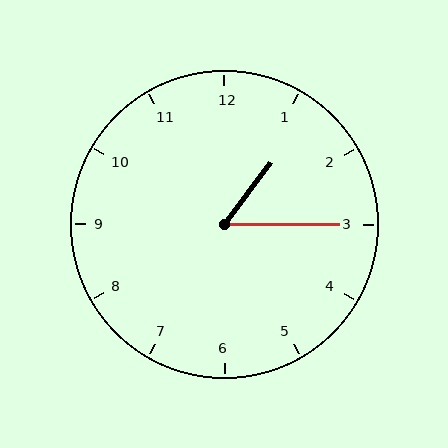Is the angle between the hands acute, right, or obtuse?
It is acute.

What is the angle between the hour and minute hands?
Approximately 52 degrees.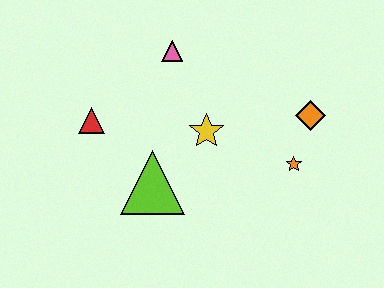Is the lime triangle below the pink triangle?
Yes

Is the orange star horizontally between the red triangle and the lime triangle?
No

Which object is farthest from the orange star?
The red triangle is farthest from the orange star.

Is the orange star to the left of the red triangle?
No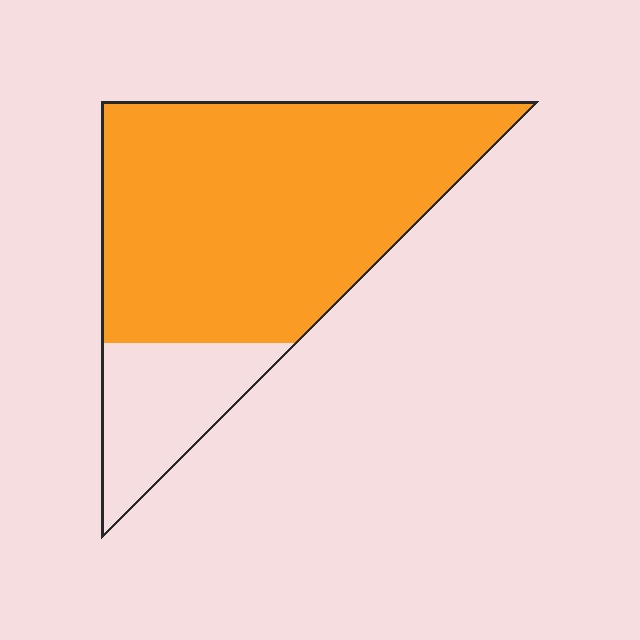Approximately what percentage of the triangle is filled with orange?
Approximately 80%.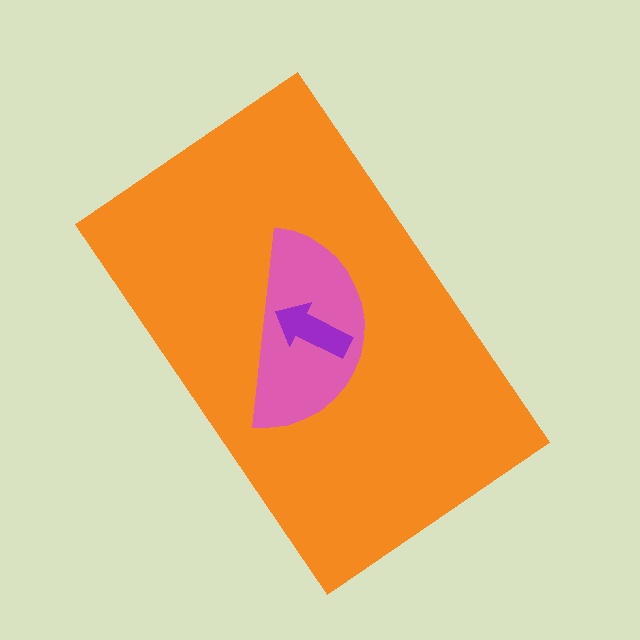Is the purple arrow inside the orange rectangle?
Yes.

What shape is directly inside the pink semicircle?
The purple arrow.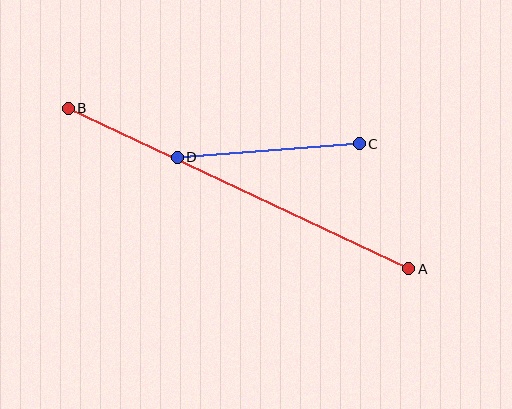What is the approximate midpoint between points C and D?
The midpoint is at approximately (268, 151) pixels.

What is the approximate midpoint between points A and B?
The midpoint is at approximately (239, 188) pixels.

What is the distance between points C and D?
The distance is approximately 182 pixels.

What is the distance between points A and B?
The distance is approximately 376 pixels.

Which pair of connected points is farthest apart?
Points A and B are farthest apart.